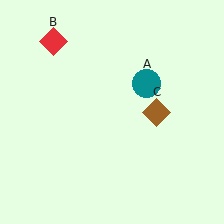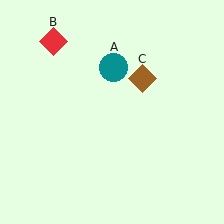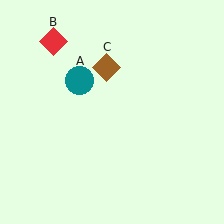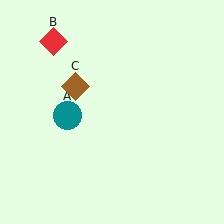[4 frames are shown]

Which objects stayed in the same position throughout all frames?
Red diamond (object B) remained stationary.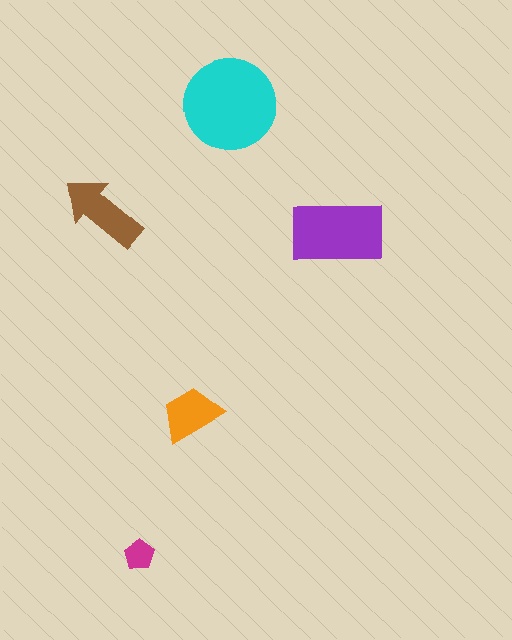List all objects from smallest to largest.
The magenta pentagon, the orange trapezoid, the brown arrow, the purple rectangle, the cyan circle.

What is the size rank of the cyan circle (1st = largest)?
1st.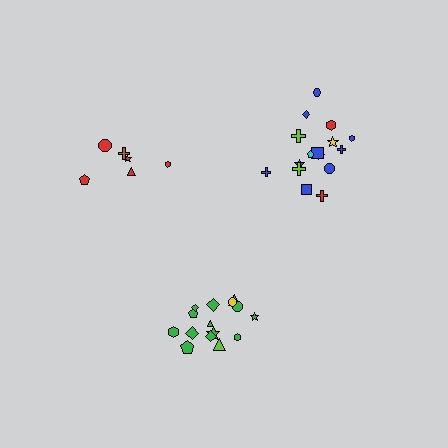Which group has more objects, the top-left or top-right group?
The top-right group.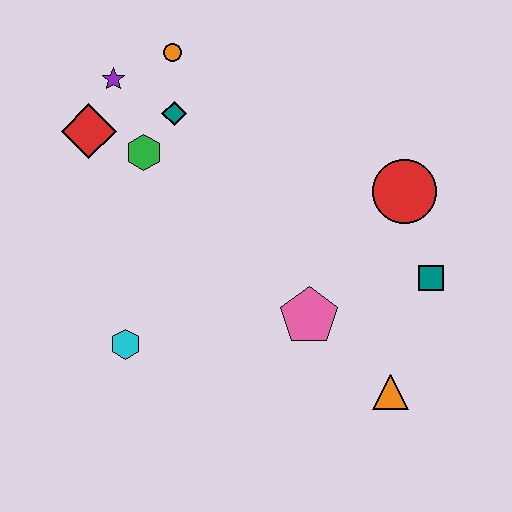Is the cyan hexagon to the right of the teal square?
No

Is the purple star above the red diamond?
Yes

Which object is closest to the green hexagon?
The teal diamond is closest to the green hexagon.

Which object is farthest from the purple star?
The orange triangle is farthest from the purple star.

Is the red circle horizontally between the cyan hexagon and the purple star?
No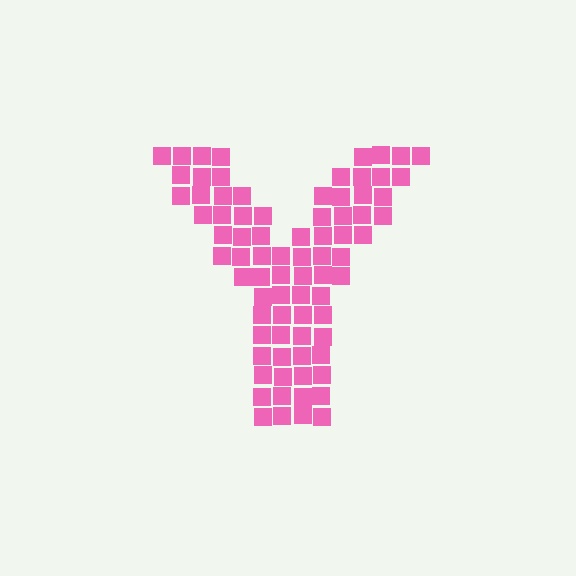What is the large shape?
The large shape is the letter Y.